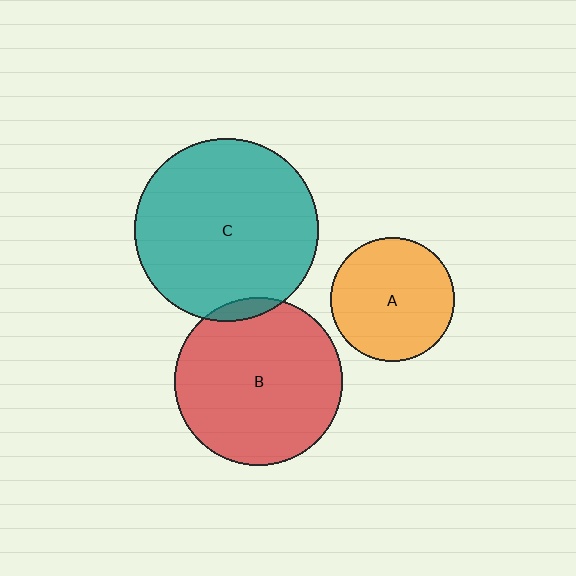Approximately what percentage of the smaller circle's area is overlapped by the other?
Approximately 5%.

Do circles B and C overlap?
Yes.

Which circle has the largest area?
Circle C (teal).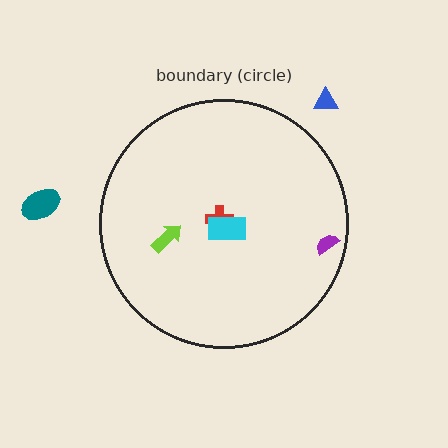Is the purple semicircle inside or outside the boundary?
Inside.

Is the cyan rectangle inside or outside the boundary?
Inside.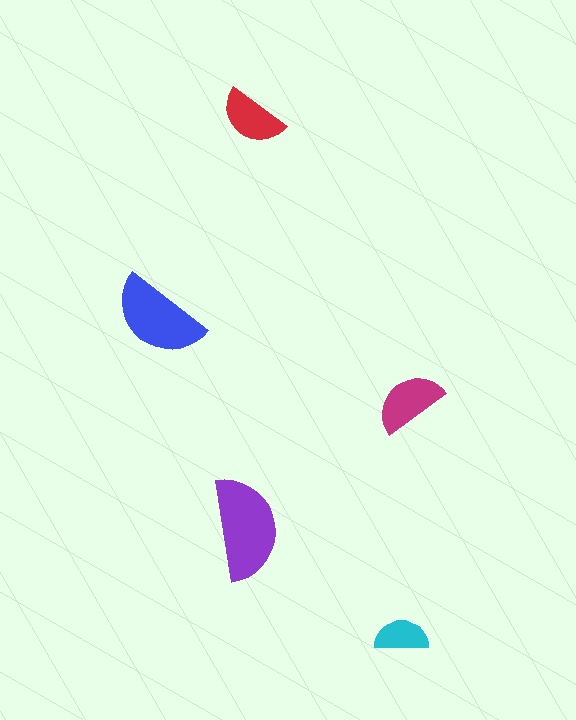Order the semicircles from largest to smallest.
the purple one, the blue one, the magenta one, the red one, the cyan one.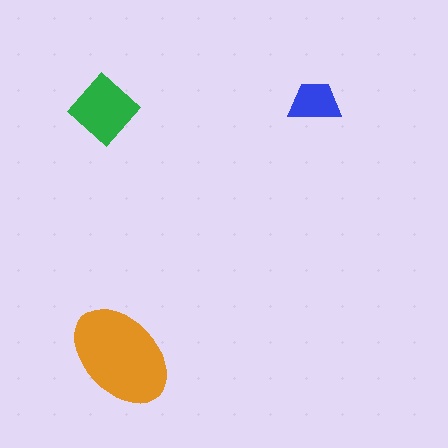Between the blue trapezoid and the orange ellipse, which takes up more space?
The orange ellipse.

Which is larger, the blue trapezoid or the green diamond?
The green diamond.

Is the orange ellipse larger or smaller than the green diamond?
Larger.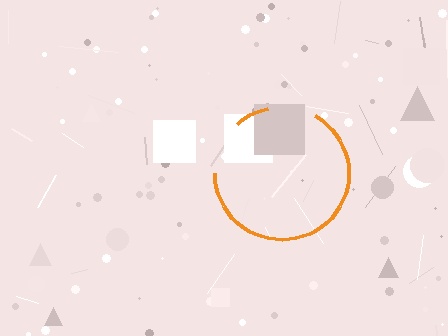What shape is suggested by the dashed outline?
The dashed outline suggests a circle.